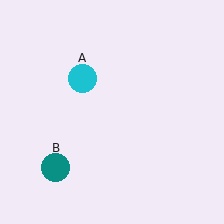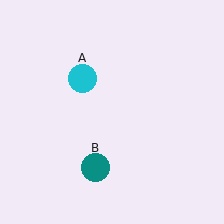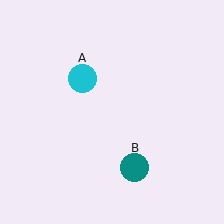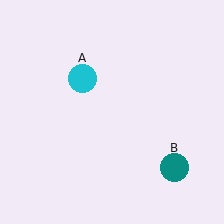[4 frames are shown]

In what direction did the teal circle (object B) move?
The teal circle (object B) moved right.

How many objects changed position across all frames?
1 object changed position: teal circle (object B).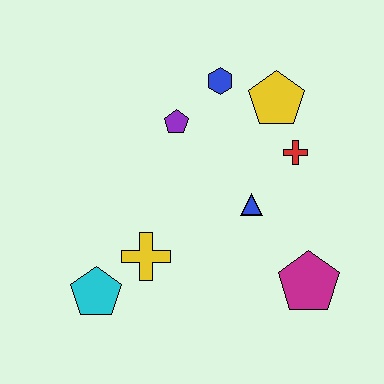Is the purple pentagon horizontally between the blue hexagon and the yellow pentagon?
No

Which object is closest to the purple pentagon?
The blue hexagon is closest to the purple pentagon.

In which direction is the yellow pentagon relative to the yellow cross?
The yellow pentagon is above the yellow cross.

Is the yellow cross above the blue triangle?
No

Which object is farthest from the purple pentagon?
The magenta pentagon is farthest from the purple pentagon.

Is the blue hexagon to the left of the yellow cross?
No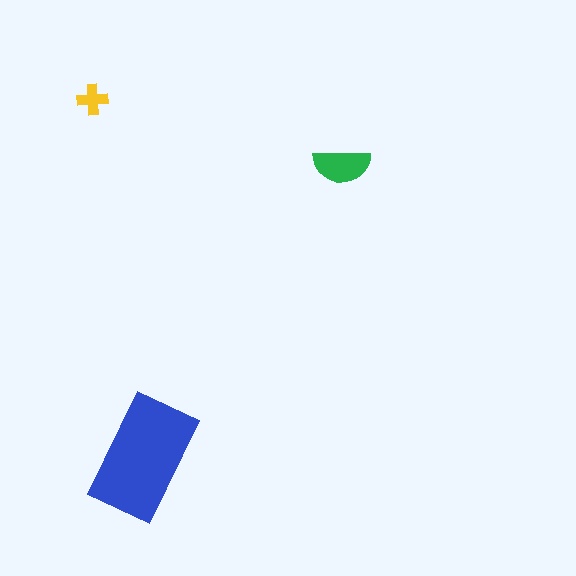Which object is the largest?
The blue rectangle.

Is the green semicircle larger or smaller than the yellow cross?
Larger.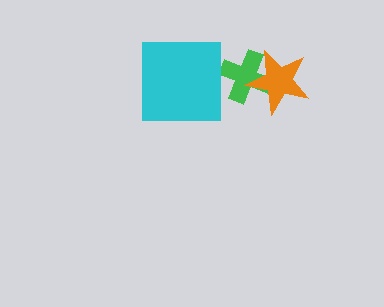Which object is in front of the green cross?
The orange star is in front of the green cross.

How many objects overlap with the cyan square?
0 objects overlap with the cyan square.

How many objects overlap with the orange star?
1 object overlaps with the orange star.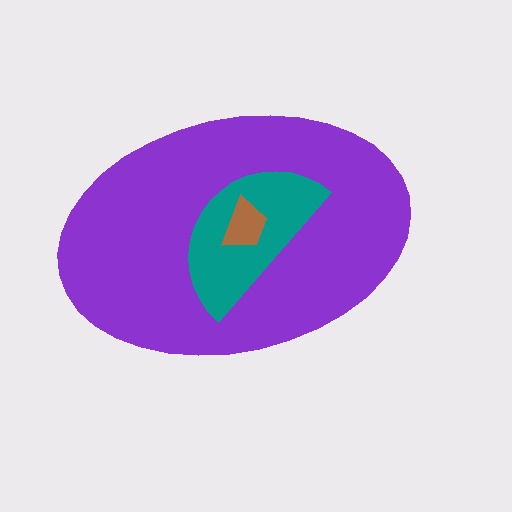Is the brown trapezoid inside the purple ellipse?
Yes.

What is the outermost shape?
The purple ellipse.